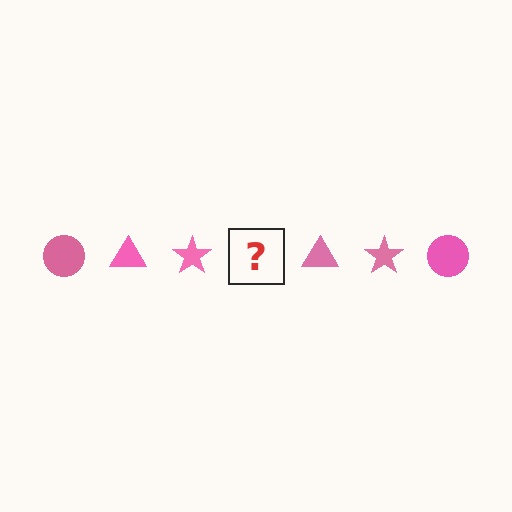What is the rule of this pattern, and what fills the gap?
The rule is that the pattern cycles through circle, triangle, star shapes in pink. The gap should be filled with a pink circle.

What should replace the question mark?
The question mark should be replaced with a pink circle.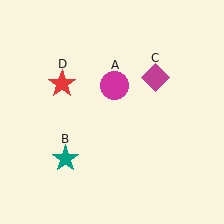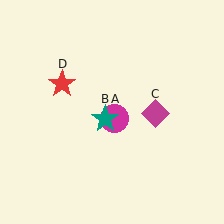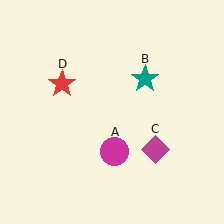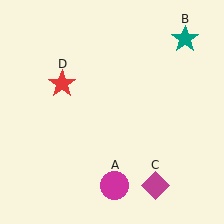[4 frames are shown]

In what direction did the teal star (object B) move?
The teal star (object B) moved up and to the right.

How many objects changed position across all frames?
3 objects changed position: magenta circle (object A), teal star (object B), magenta diamond (object C).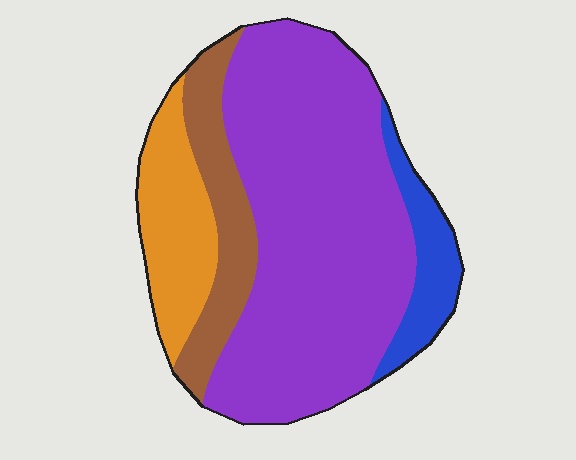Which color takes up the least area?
Blue, at roughly 10%.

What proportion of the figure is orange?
Orange covers 15% of the figure.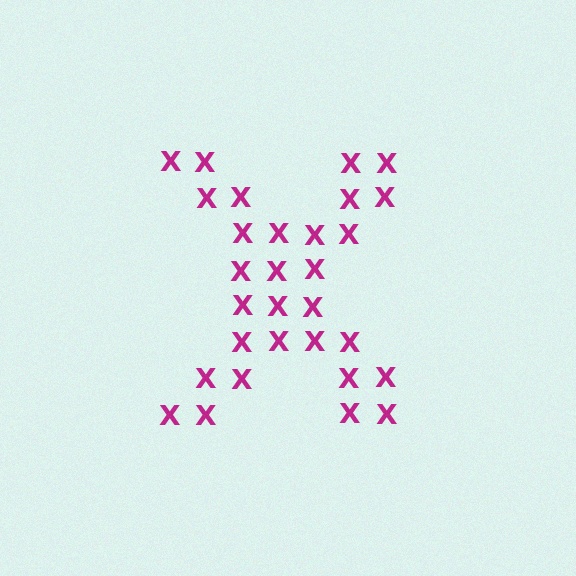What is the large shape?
The large shape is the letter X.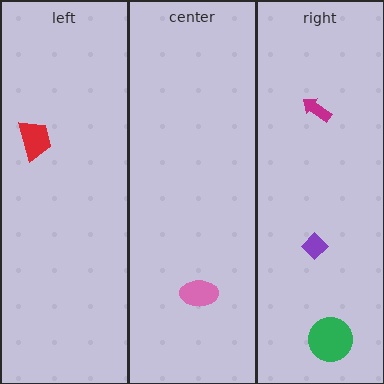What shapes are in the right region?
The green circle, the magenta arrow, the purple diamond.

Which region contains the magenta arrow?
The right region.